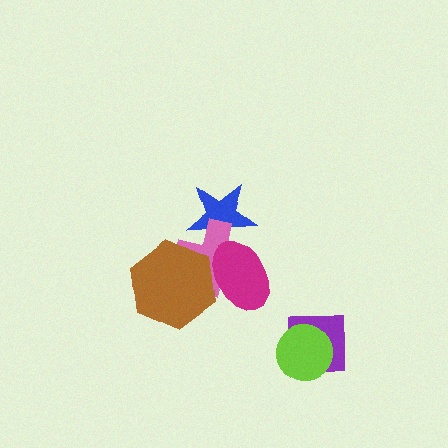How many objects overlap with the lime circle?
1 object overlaps with the lime circle.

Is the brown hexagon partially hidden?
No, no other shape covers it.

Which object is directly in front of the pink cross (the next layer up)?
The magenta ellipse is directly in front of the pink cross.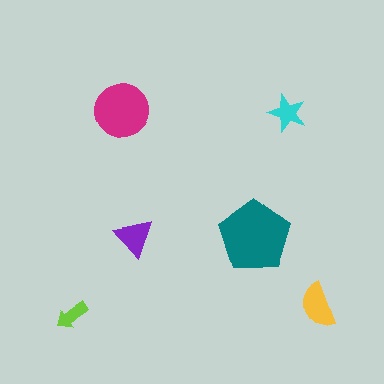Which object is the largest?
The teal pentagon.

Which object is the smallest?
The lime arrow.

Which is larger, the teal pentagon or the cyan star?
The teal pentagon.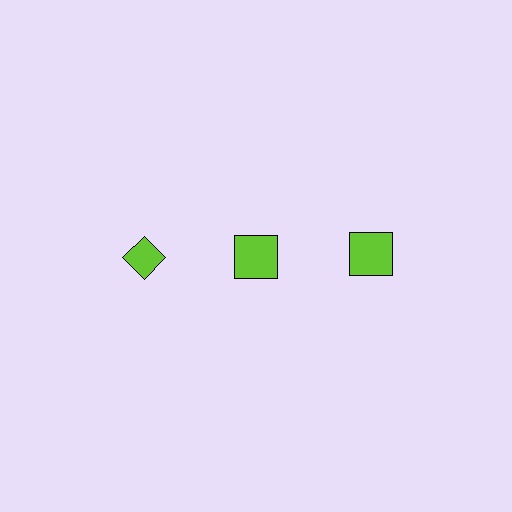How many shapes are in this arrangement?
There are 3 shapes arranged in a grid pattern.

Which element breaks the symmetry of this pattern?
The lime diamond in the top row, leftmost column breaks the symmetry. All other shapes are lime squares.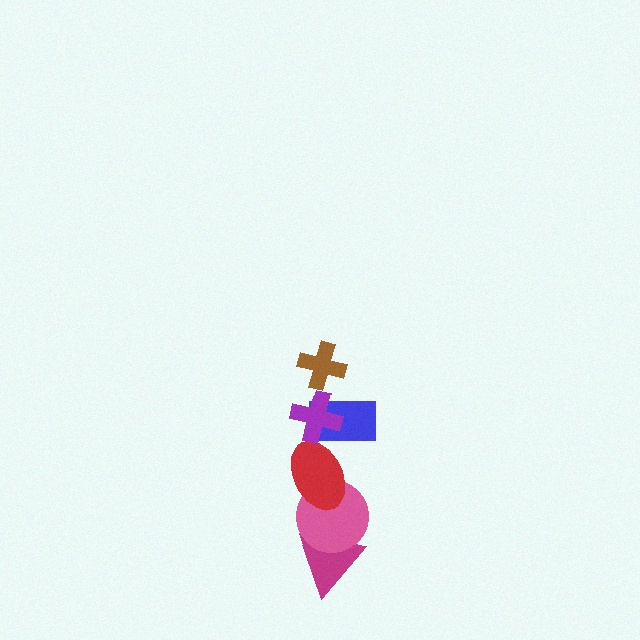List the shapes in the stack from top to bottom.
From top to bottom: the brown cross, the purple cross, the blue rectangle, the red ellipse, the pink circle, the magenta triangle.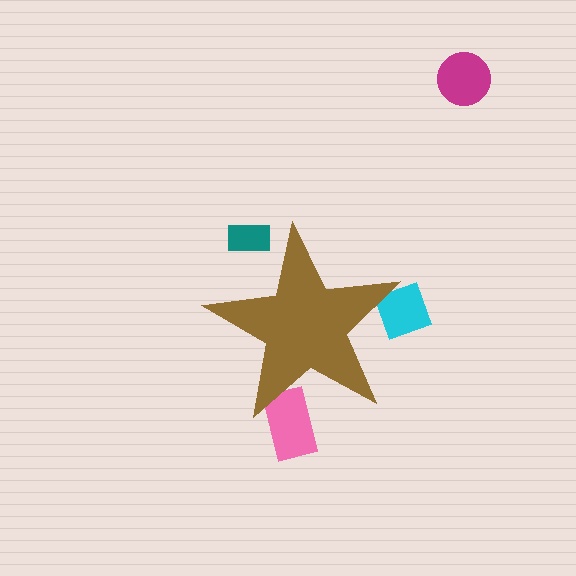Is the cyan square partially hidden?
Yes, the cyan square is partially hidden behind the brown star.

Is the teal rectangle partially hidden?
Yes, the teal rectangle is partially hidden behind the brown star.